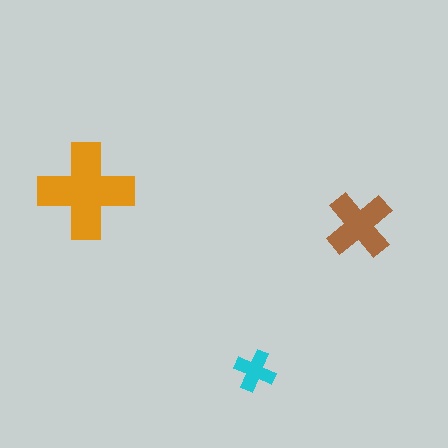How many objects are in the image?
There are 3 objects in the image.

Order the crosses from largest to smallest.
the orange one, the brown one, the cyan one.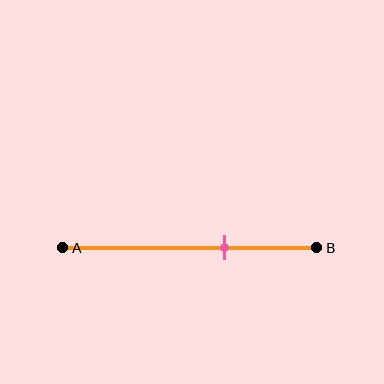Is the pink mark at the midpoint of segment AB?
No, the mark is at about 65% from A, not at the 50% midpoint.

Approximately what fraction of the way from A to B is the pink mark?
The pink mark is approximately 65% of the way from A to B.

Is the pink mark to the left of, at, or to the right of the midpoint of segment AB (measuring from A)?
The pink mark is to the right of the midpoint of segment AB.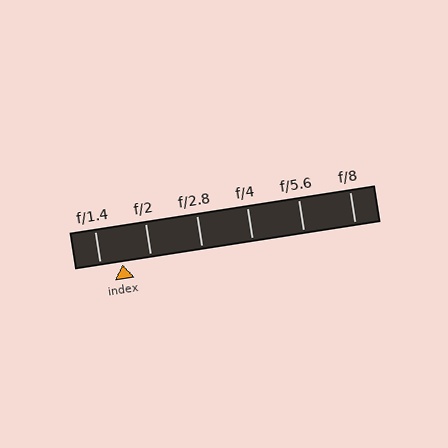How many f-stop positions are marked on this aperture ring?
There are 6 f-stop positions marked.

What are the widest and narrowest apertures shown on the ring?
The widest aperture shown is f/1.4 and the narrowest is f/8.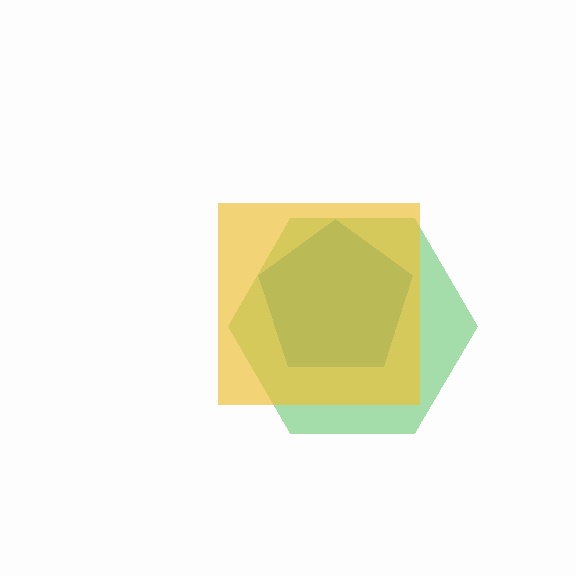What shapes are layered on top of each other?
The layered shapes are: a green hexagon, a teal pentagon, a yellow square.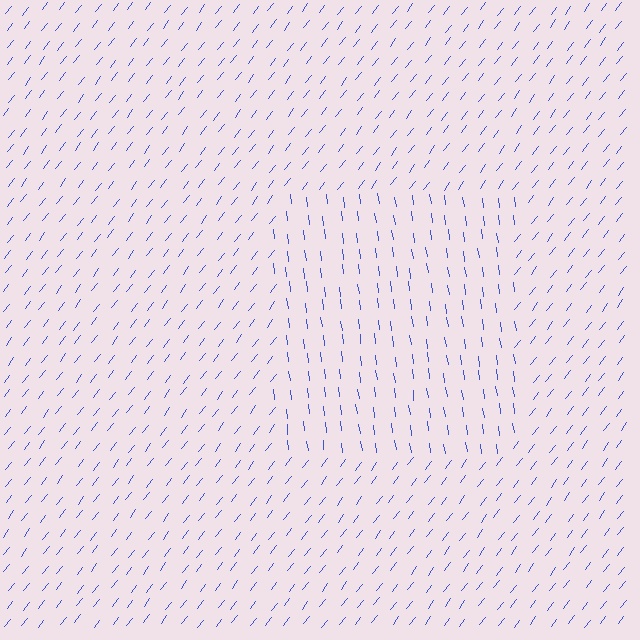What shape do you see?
I see a rectangle.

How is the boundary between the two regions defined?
The boundary is defined purely by a change in line orientation (approximately 45 degrees difference). All lines are the same color and thickness.